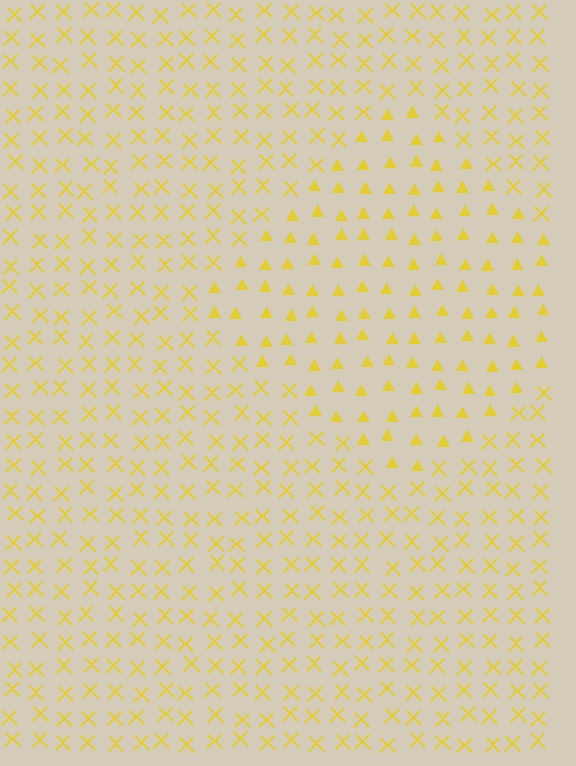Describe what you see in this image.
The image is filled with small yellow elements arranged in a uniform grid. A diamond-shaped region contains triangles, while the surrounding area contains X marks. The boundary is defined purely by the change in element shape.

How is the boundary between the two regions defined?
The boundary is defined by a change in element shape: triangles inside vs. X marks outside. All elements share the same color and spacing.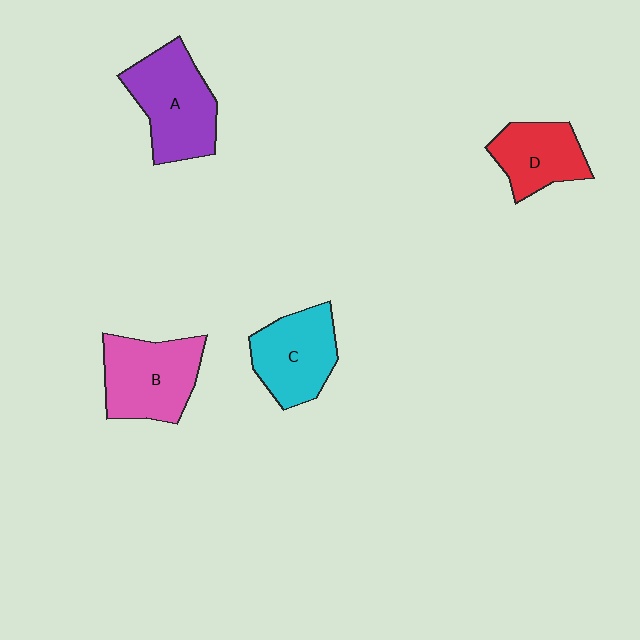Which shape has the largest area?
Shape A (purple).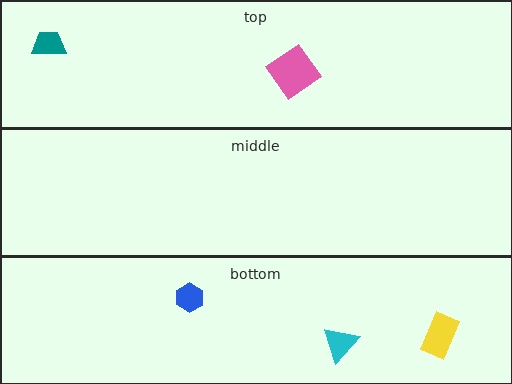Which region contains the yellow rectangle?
The bottom region.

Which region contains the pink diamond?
The top region.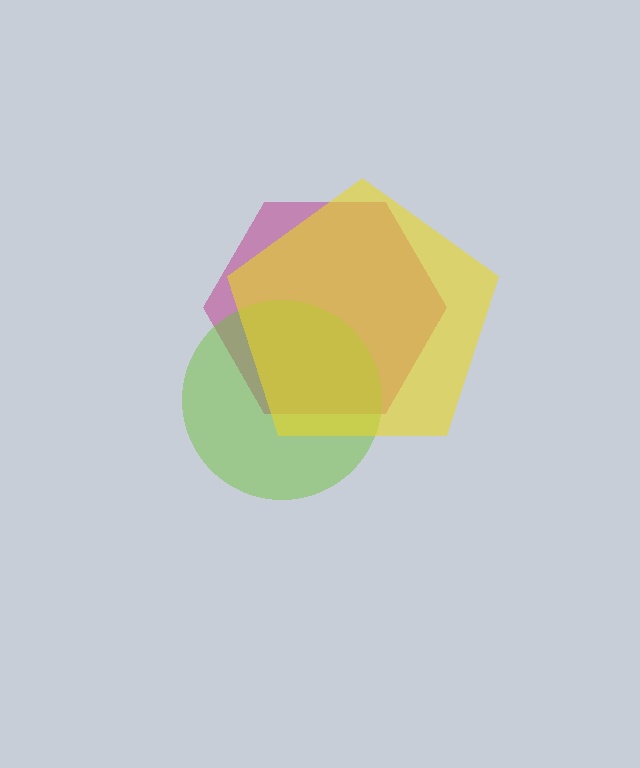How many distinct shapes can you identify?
There are 3 distinct shapes: a magenta hexagon, a lime circle, a yellow pentagon.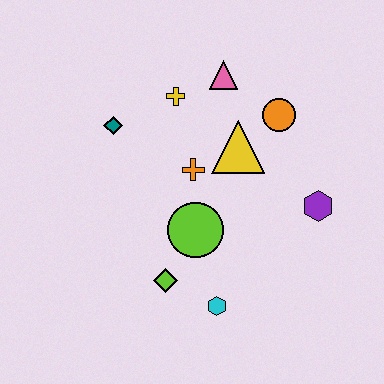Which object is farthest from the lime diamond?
The pink triangle is farthest from the lime diamond.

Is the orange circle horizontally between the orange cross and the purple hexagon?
Yes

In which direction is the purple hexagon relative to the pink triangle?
The purple hexagon is below the pink triangle.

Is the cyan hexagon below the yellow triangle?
Yes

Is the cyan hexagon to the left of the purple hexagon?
Yes